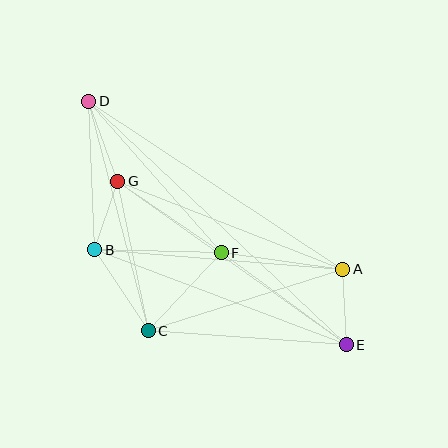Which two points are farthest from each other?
Points D and E are farthest from each other.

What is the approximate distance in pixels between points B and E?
The distance between B and E is approximately 269 pixels.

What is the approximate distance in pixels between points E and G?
The distance between E and G is approximately 281 pixels.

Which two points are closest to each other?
Points B and G are closest to each other.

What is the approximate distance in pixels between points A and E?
The distance between A and E is approximately 76 pixels.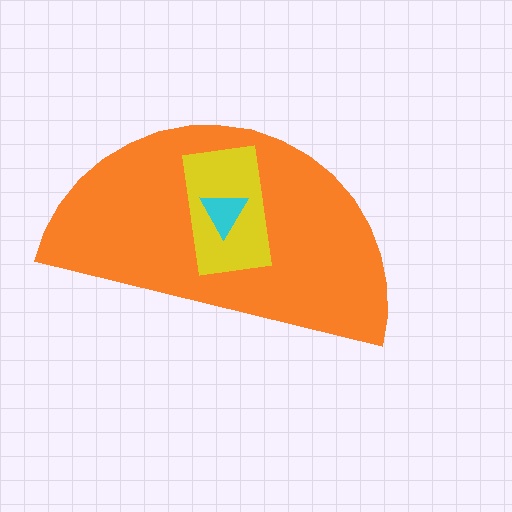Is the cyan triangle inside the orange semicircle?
Yes.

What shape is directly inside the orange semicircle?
The yellow rectangle.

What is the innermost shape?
The cyan triangle.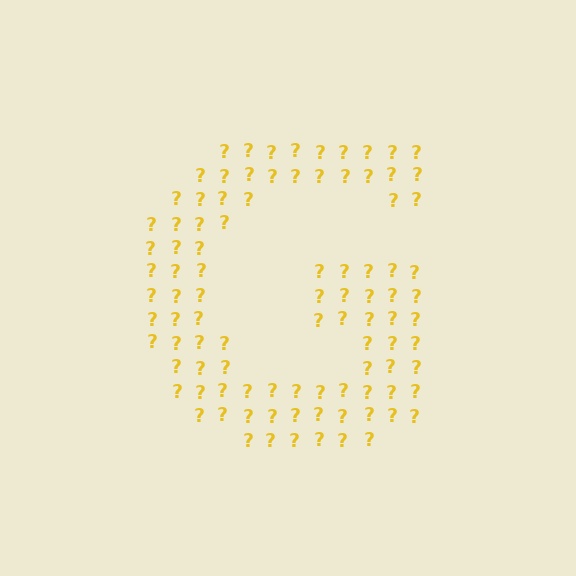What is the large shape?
The large shape is the letter G.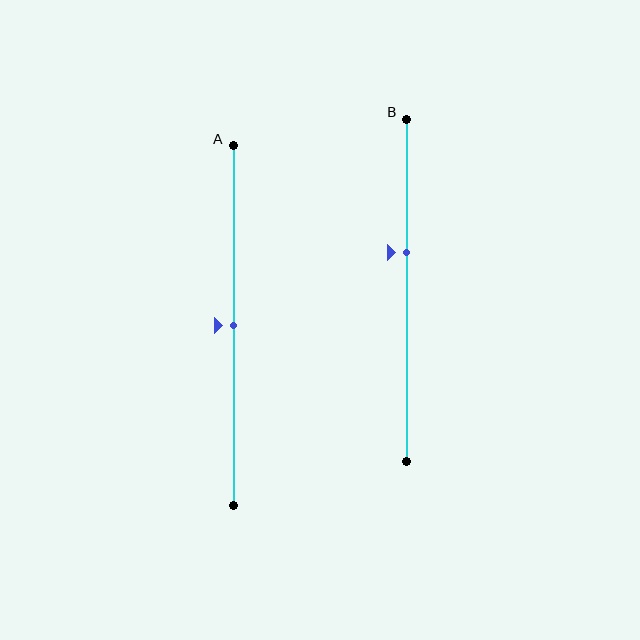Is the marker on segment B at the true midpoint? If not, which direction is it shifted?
No, the marker on segment B is shifted upward by about 11% of the segment length.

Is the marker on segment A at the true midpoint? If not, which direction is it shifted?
Yes, the marker on segment A is at the true midpoint.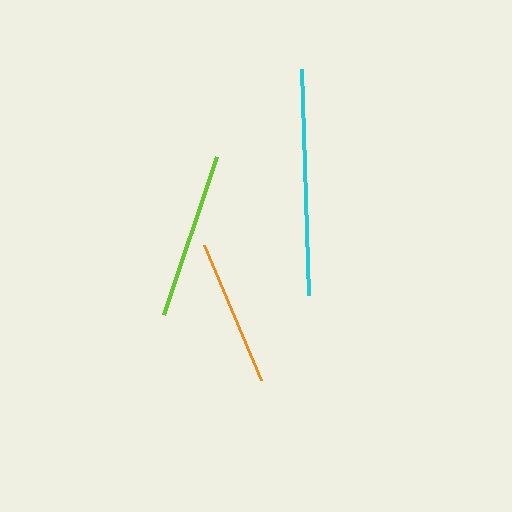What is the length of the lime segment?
The lime segment is approximately 167 pixels long.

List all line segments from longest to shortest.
From longest to shortest: cyan, lime, orange.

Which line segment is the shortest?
The orange line is the shortest at approximately 146 pixels.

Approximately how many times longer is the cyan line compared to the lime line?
The cyan line is approximately 1.4 times the length of the lime line.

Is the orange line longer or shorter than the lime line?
The lime line is longer than the orange line.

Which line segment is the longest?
The cyan line is the longest at approximately 226 pixels.